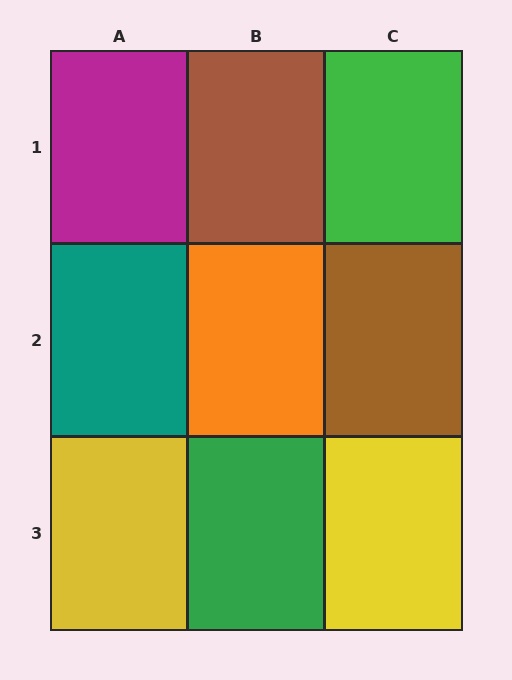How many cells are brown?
2 cells are brown.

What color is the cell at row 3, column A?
Yellow.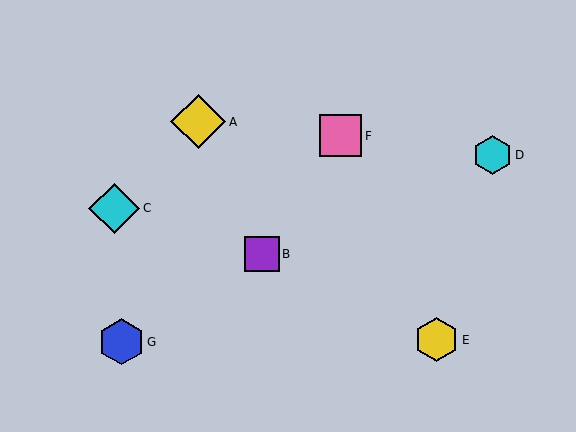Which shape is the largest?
The yellow diamond (labeled A) is the largest.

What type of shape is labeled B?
Shape B is a purple square.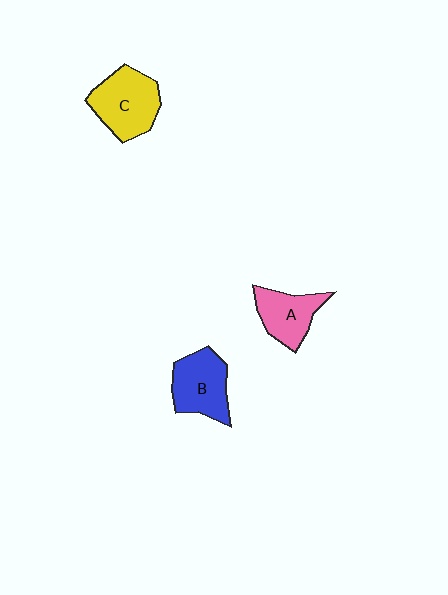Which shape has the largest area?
Shape C (yellow).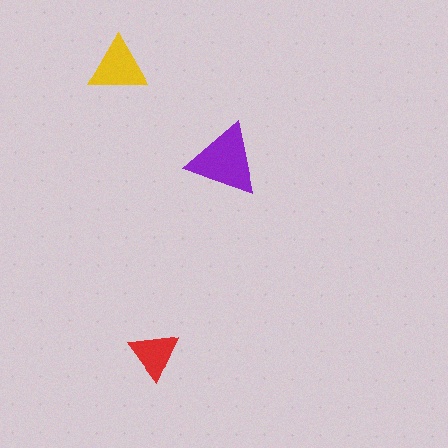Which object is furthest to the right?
The purple triangle is rightmost.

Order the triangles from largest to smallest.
the purple one, the yellow one, the red one.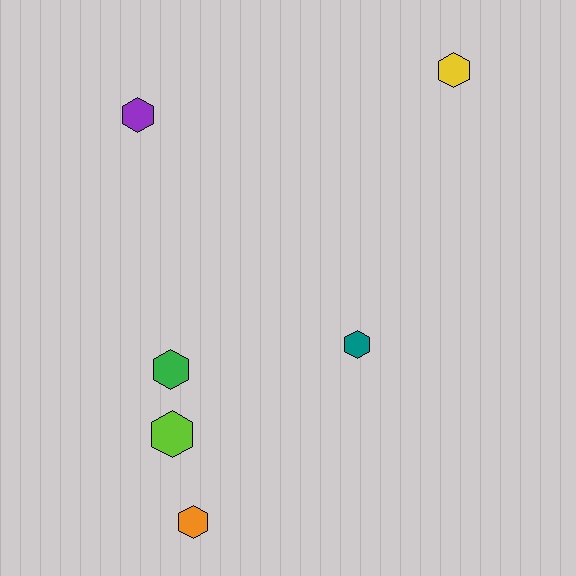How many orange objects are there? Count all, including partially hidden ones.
There is 1 orange object.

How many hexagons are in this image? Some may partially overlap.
There are 6 hexagons.